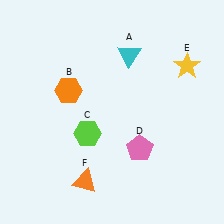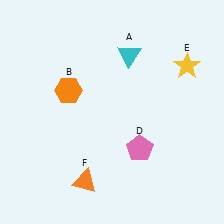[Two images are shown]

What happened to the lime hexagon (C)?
The lime hexagon (C) was removed in Image 2. It was in the bottom-left area of Image 1.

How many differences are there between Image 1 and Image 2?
There is 1 difference between the two images.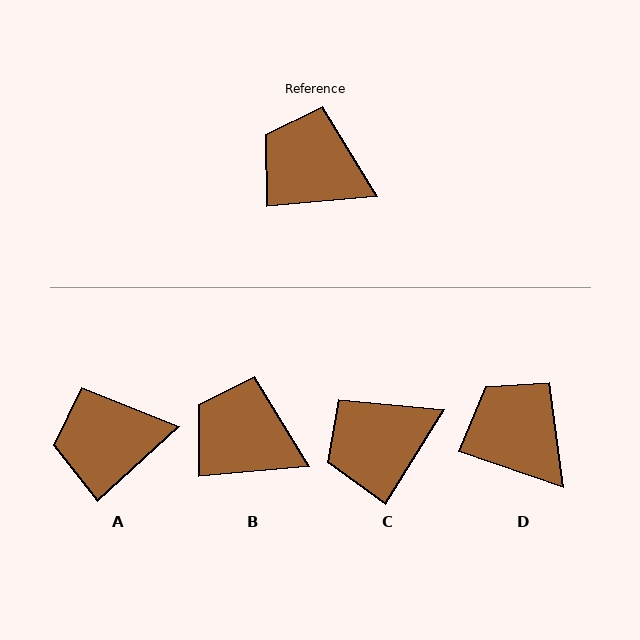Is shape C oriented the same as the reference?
No, it is off by about 53 degrees.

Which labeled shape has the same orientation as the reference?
B.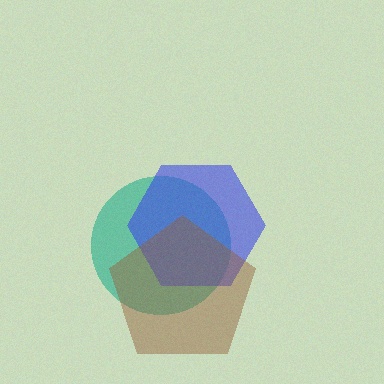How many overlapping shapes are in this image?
There are 3 overlapping shapes in the image.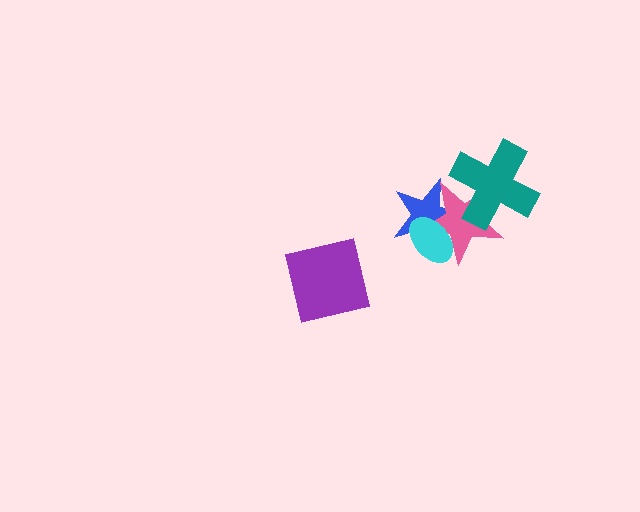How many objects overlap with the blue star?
3 objects overlap with the blue star.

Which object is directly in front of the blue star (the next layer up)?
The pink star is directly in front of the blue star.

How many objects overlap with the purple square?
0 objects overlap with the purple square.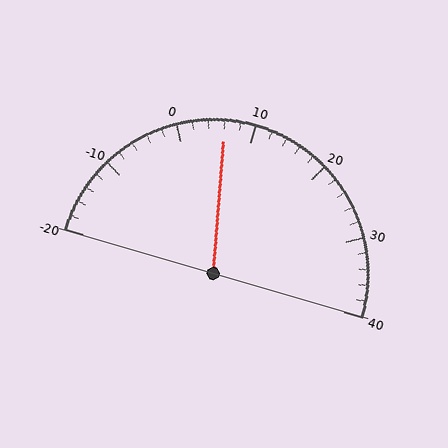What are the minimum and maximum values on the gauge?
The gauge ranges from -20 to 40.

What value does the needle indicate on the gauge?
The needle indicates approximately 6.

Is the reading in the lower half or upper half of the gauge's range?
The reading is in the lower half of the range (-20 to 40).